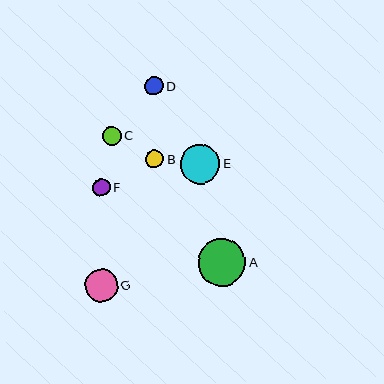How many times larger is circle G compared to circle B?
Circle G is approximately 1.8 times the size of circle B.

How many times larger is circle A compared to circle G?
Circle A is approximately 1.5 times the size of circle G.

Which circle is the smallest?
Circle F is the smallest with a size of approximately 17 pixels.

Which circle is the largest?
Circle A is the largest with a size of approximately 48 pixels.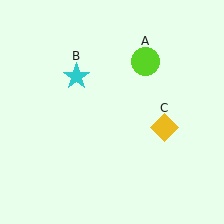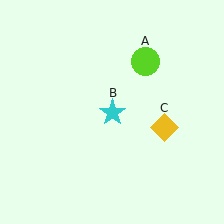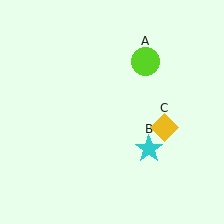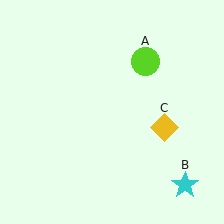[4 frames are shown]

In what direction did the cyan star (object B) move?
The cyan star (object B) moved down and to the right.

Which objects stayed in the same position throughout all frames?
Lime circle (object A) and yellow diamond (object C) remained stationary.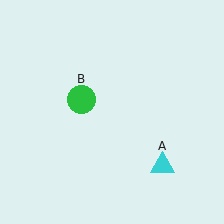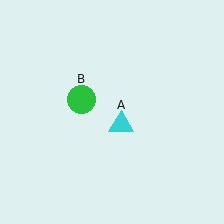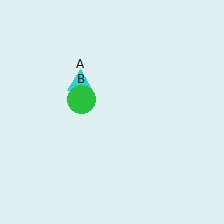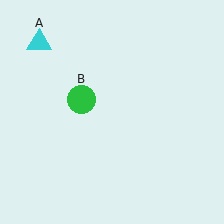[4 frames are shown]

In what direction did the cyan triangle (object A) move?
The cyan triangle (object A) moved up and to the left.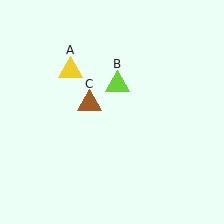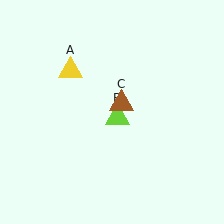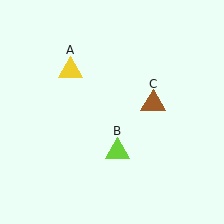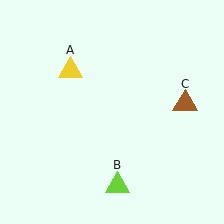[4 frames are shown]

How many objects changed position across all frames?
2 objects changed position: lime triangle (object B), brown triangle (object C).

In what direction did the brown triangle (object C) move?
The brown triangle (object C) moved right.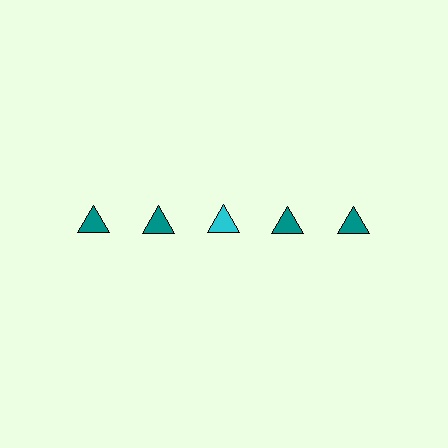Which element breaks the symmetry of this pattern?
The cyan triangle in the top row, center column breaks the symmetry. All other shapes are teal triangles.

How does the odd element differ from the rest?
It has a different color: cyan instead of teal.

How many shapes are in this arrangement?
There are 5 shapes arranged in a grid pattern.